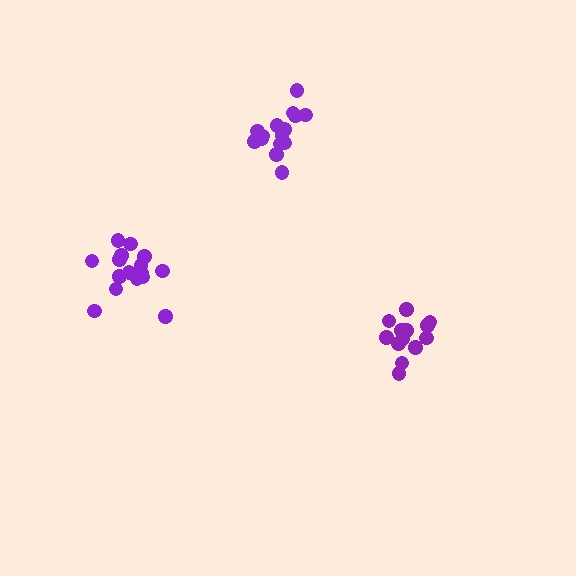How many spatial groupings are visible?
There are 3 spatial groupings.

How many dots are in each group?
Group 1: 16 dots, Group 2: 15 dots, Group 3: 13 dots (44 total).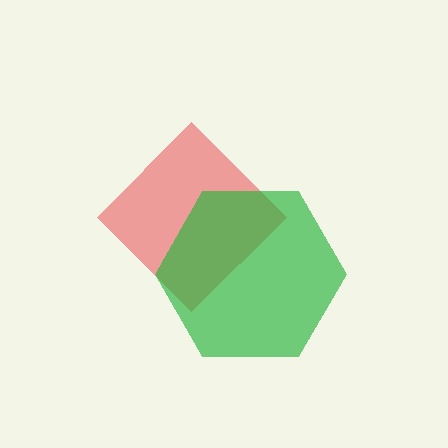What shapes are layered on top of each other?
The layered shapes are: a red diamond, a green hexagon.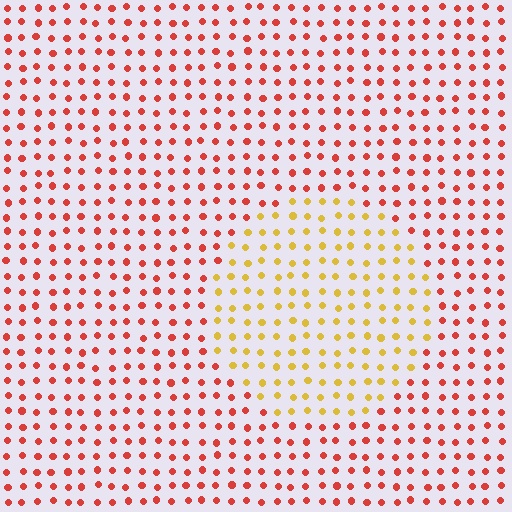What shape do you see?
I see a circle.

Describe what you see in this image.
The image is filled with small red elements in a uniform arrangement. A circle-shaped region is visible where the elements are tinted to a slightly different hue, forming a subtle color boundary.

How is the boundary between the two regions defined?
The boundary is defined purely by a slight shift in hue (about 47 degrees). Spacing, size, and orientation are identical on both sides.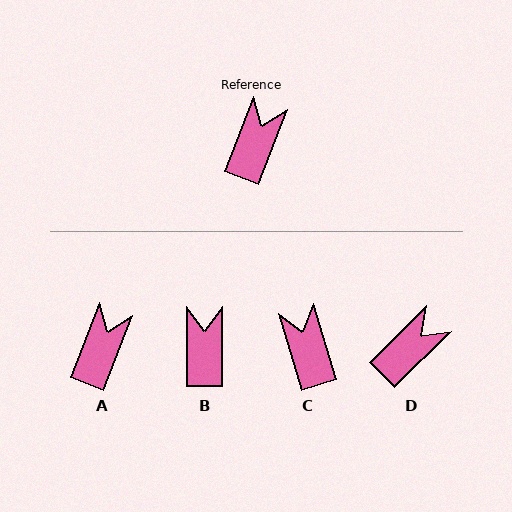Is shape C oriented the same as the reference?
No, it is off by about 38 degrees.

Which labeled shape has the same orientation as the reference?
A.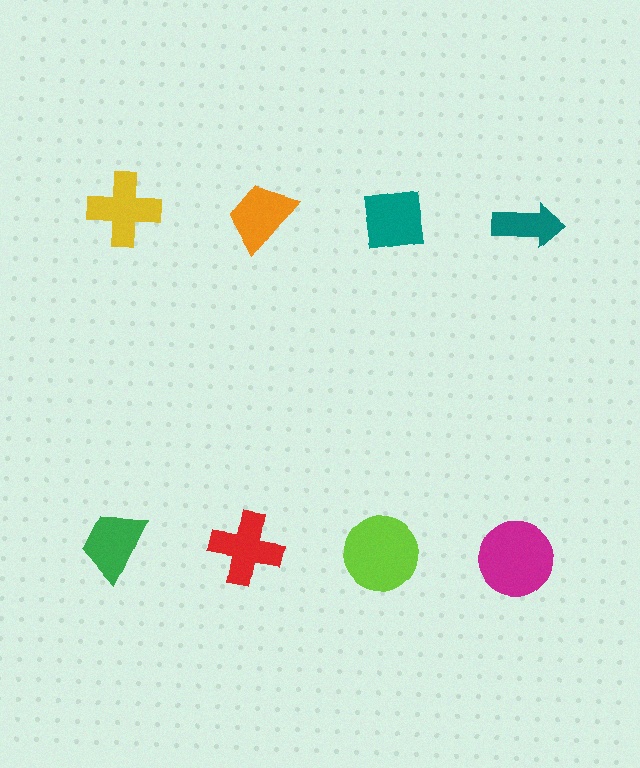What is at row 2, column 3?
A lime circle.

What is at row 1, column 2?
An orange trapezoid.